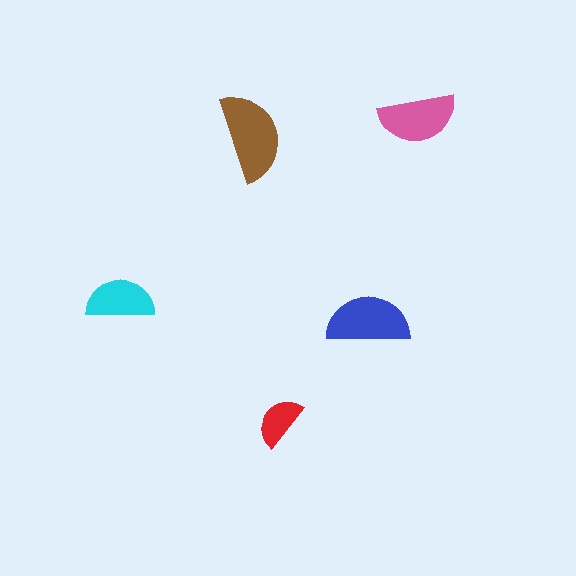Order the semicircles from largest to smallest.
the brown one, the blue one, the pink one, the cyan one, the red one.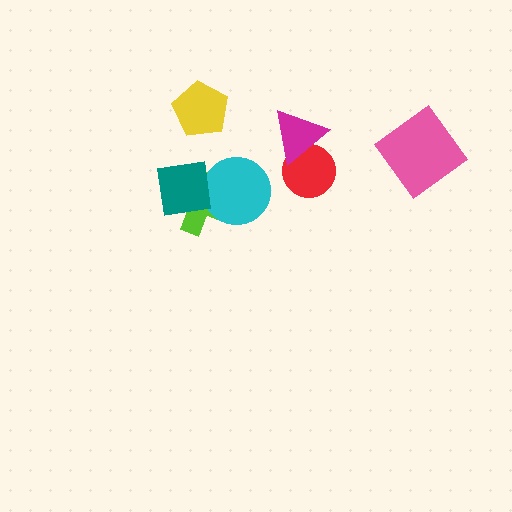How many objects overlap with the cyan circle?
2 objects overlap with the cyan circle.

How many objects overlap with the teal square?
2 objects overlap with the teal square.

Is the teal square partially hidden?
No, no other shape covers it.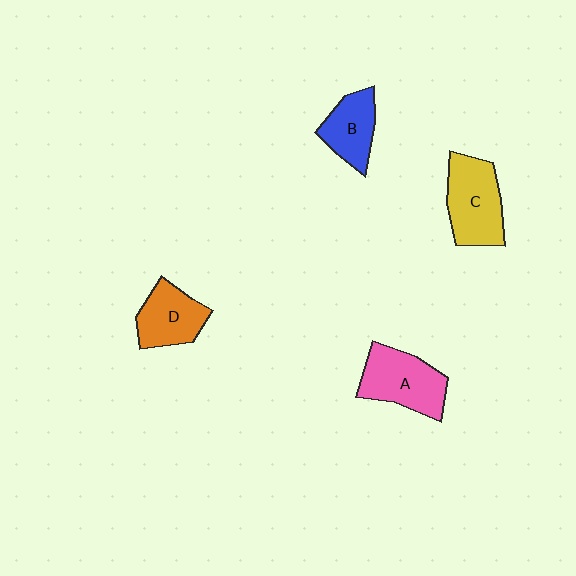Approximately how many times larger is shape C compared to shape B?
Approximately 1.4 times.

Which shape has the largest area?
Shape C (yellow).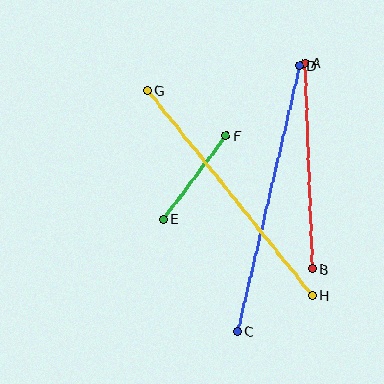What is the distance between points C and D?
The distance is approximately 273 pixels.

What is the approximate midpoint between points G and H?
The midpoint is at approximately (230, 193) pixels.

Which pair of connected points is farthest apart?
Points C and D are farthest apart.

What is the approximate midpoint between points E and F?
The midpoint is at approximately (194, 177) pixels.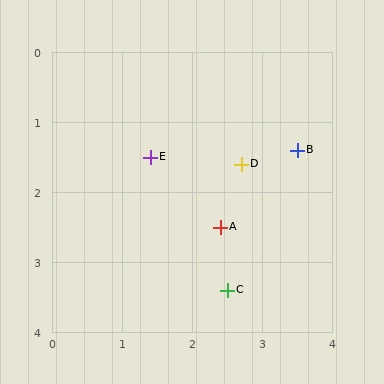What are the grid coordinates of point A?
Point A is at approximately (2.4, 2.5).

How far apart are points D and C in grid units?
Points D and C are about 1.8 grid units apart.